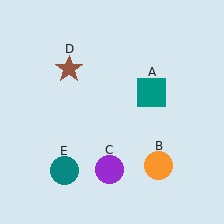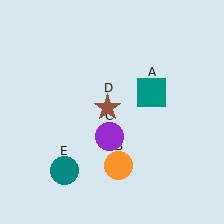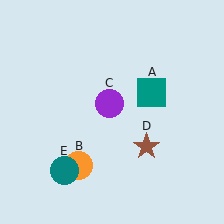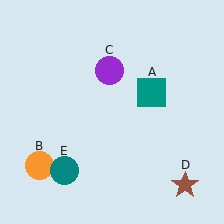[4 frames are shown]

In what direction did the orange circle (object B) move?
The orange circle (object B) moved left.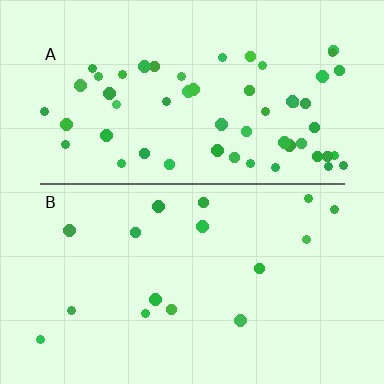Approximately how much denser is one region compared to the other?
Approximately 3.5× — region A over region B.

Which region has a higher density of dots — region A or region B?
A (the top).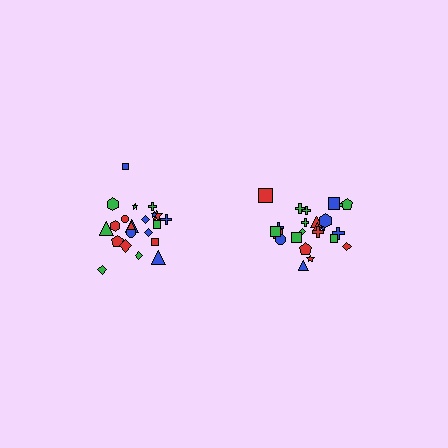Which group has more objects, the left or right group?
The right group.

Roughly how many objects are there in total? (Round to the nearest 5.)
Roughly 45 objects in total.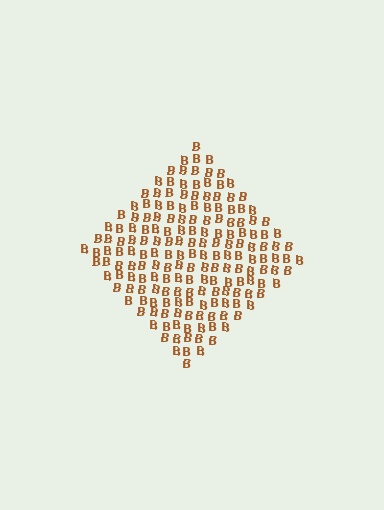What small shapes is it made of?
It is made of small letter B's.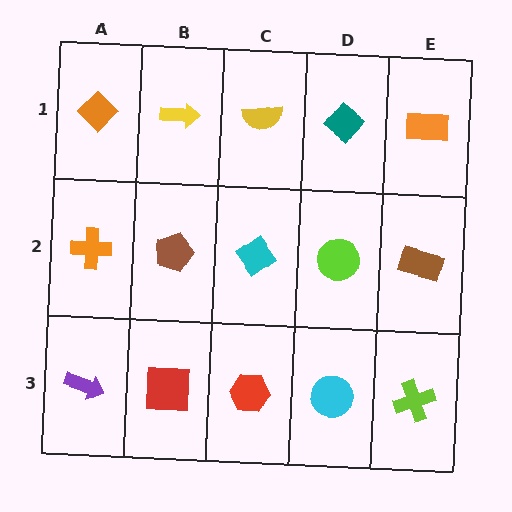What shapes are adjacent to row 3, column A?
An orange cross (row 2, column A), a red square (row 3, column B).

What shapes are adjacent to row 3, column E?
A brown rectangle (row 2, column E), a cyan circle (row 3, column D).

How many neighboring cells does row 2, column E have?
3.